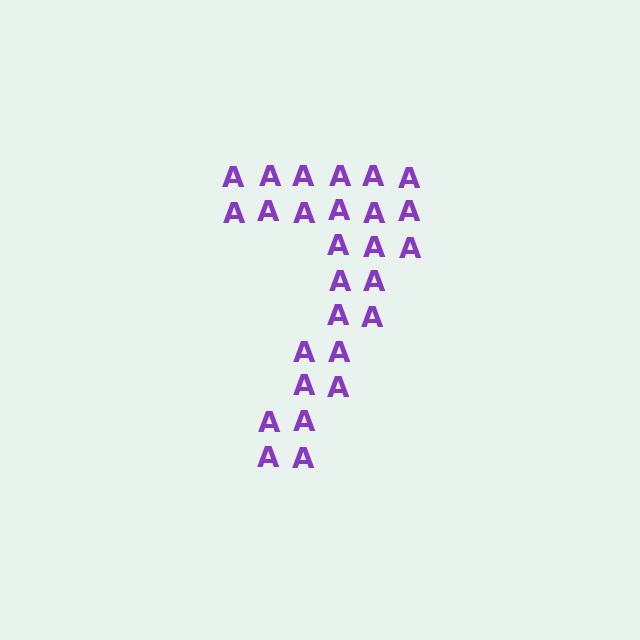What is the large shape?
The large shape is the digit 7.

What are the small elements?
The small elements are letter A's.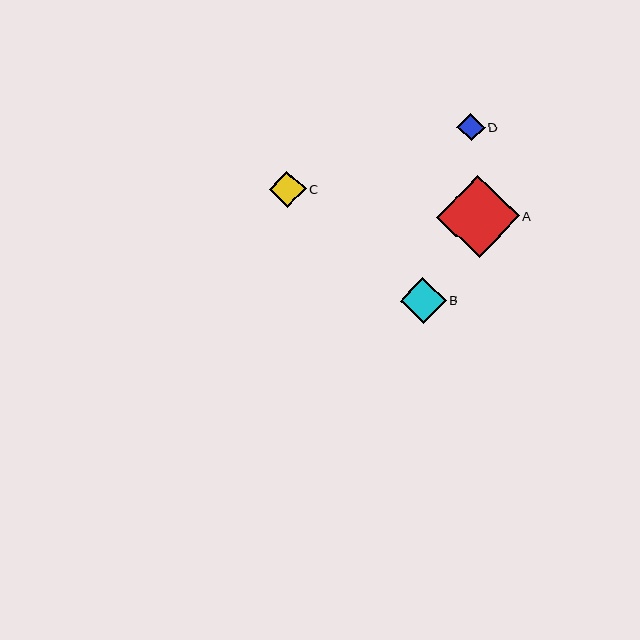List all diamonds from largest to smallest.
From largest to smallest: A, B, C, D.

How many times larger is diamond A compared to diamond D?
Diamond A is approximately 3.0 times the size of diamond D.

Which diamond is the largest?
Diamond A is the largest with a size of approximately 82 pixels.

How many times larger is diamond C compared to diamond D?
Diamond C is approximately 1.3 times the size of diamond D.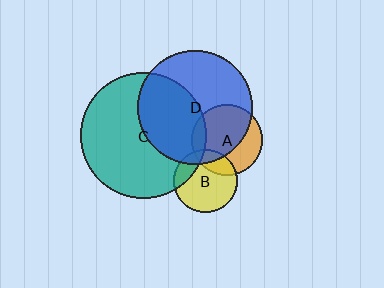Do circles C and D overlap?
Yes.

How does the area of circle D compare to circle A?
Approximately 2.6 times.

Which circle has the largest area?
Circle C (teal).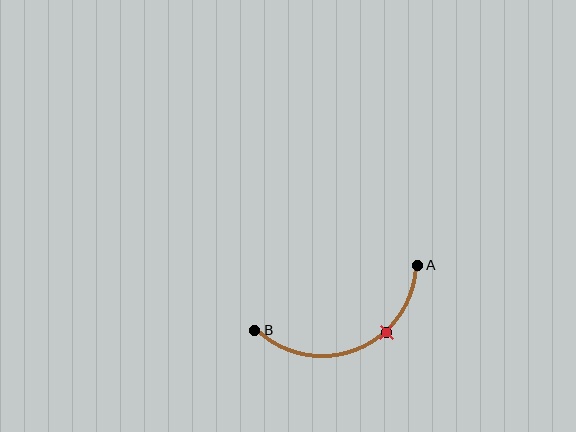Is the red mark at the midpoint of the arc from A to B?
No. The red mark lies on the arc but is closer to endpoint A. The arc midpoint would be at the point on the curve equidistant along the arc from both A and B.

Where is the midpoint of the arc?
The arc midpoint is the point on the curve farthest from the straight line joining A and B. It sits below that line.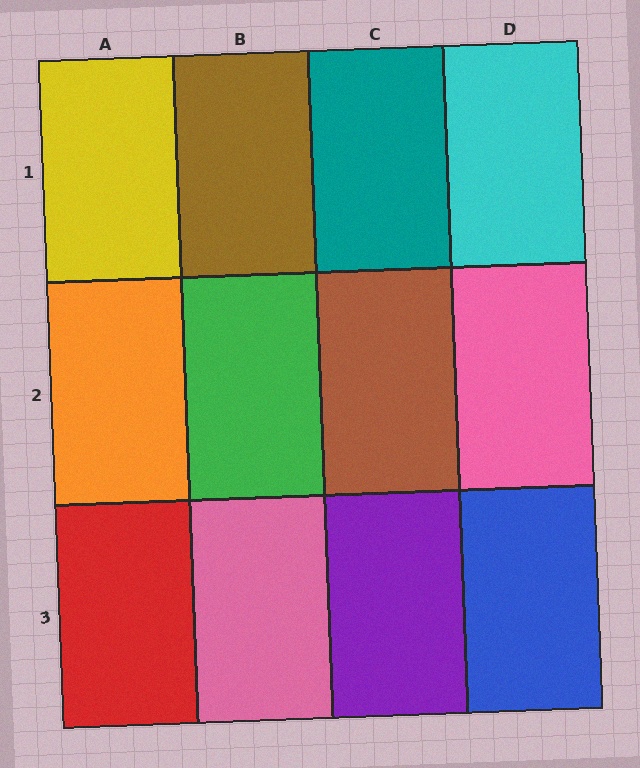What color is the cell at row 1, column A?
Yellow.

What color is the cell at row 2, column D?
Pink.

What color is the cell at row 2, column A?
Orange.